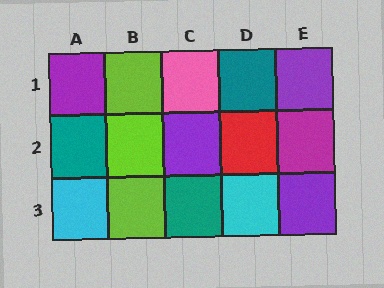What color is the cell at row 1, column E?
Purple.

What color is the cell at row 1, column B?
Lime.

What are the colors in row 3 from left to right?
Cyan, lime, teal, cyan, purple.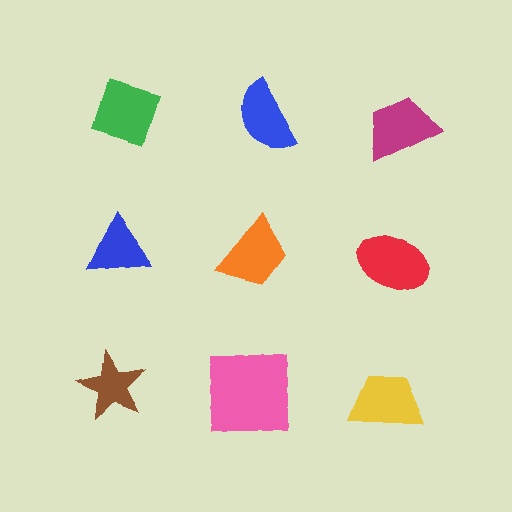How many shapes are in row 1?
3 shapes.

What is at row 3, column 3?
A yellow trapezoid.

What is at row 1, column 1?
A green diamond.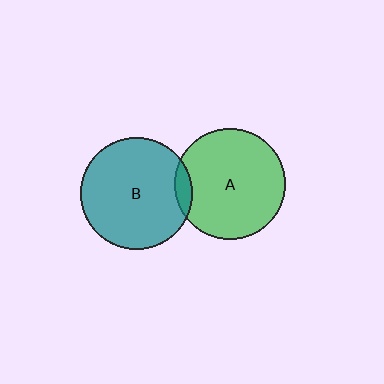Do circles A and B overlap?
Yes.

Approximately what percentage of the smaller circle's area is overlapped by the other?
Approximately 5%.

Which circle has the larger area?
Circle B (teal).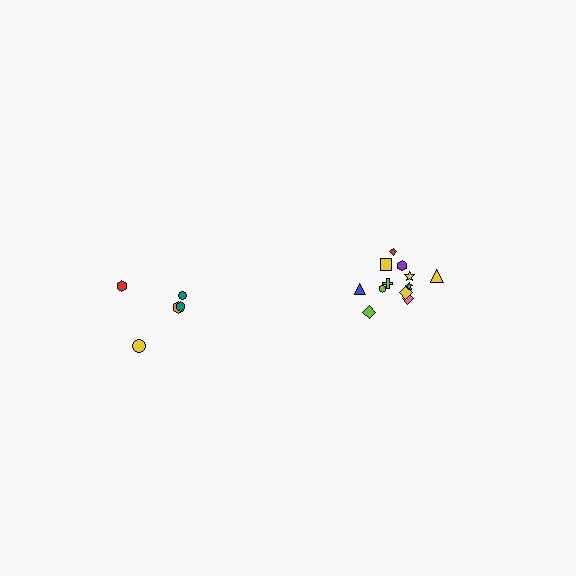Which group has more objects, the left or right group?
The right group.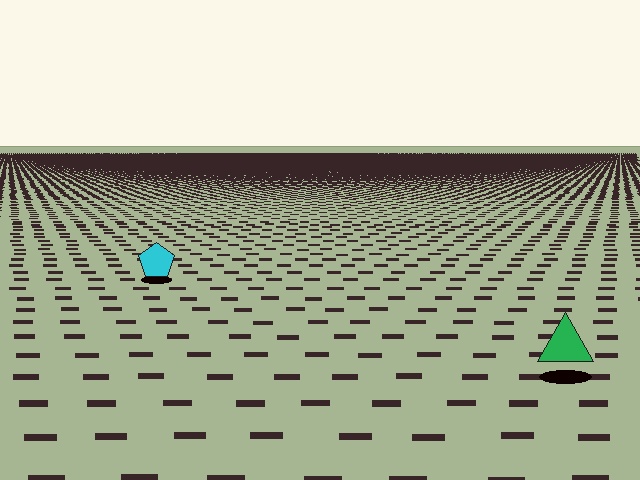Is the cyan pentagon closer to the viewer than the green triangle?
No. The green triangle is closer — you can tell from the texture gradient: the ground texture is coarser near it.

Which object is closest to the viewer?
The green triangle is closest. The texture marks near it are larger and more spread out.